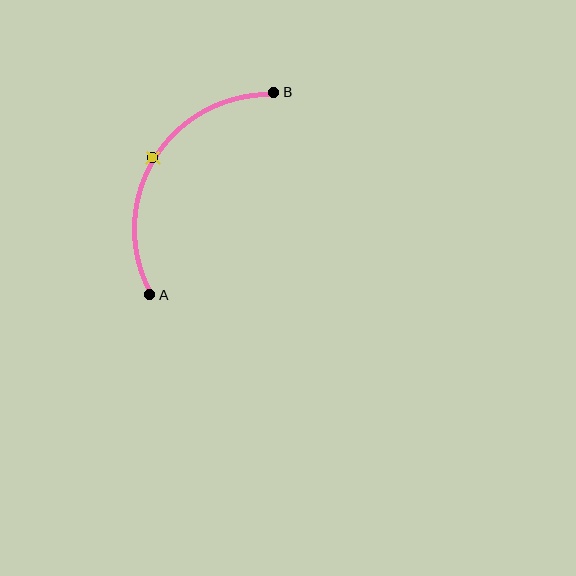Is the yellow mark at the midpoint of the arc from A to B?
Yes. The yellow mark lies on the arc at equal arc-length from both A and B — it is the arc midpoint.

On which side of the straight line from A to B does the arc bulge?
The arc bulges to the left of the straight line connecting A and B.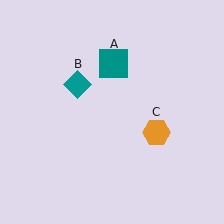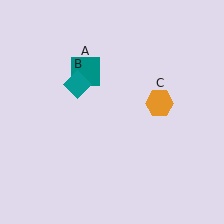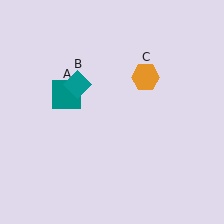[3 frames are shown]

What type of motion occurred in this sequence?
The teal square (object A), orange hexagon (object C) rotated counterclockwise around the center of the scene.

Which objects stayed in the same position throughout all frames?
Teal diamond (object B) remained stationary.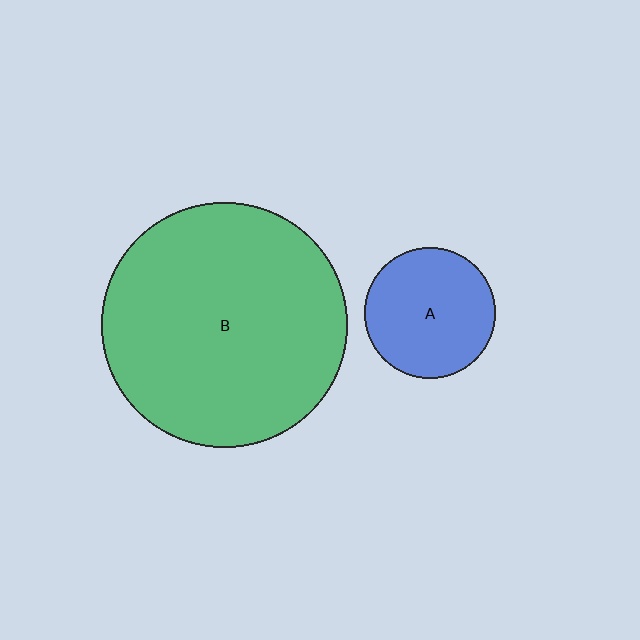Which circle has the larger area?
Circle B (green).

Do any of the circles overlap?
No, none of the circles overlap.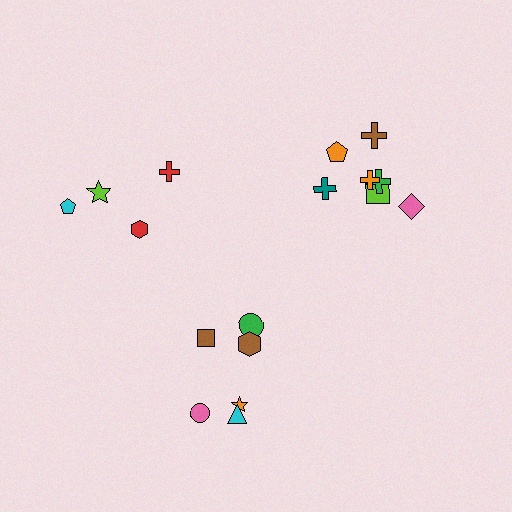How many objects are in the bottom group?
There are 6 objects.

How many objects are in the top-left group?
There are 4 objects.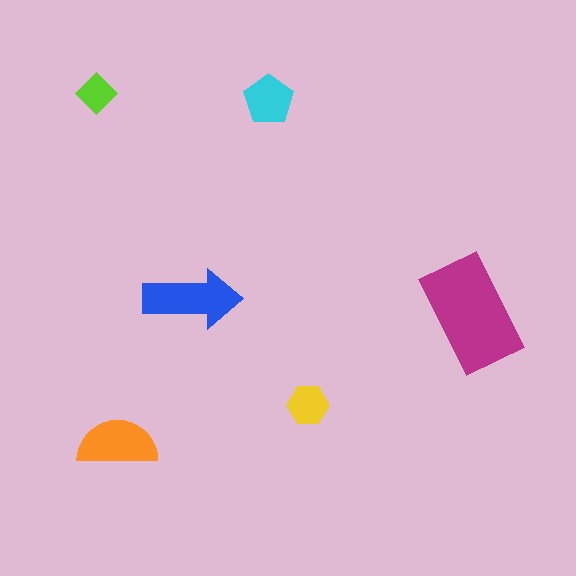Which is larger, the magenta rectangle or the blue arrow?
The magenta rectangle.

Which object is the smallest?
The lime diamond.